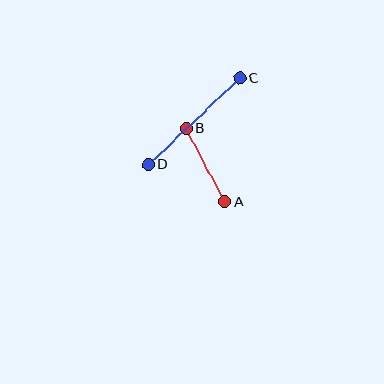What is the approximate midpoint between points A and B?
The midpoint is at approximately (206, 165) pixels.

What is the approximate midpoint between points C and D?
The midpoint is at approximately (194, 121) pixels.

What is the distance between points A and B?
The distance is approximately 83 pixels.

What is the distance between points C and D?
The distance is approximately 126 pixels.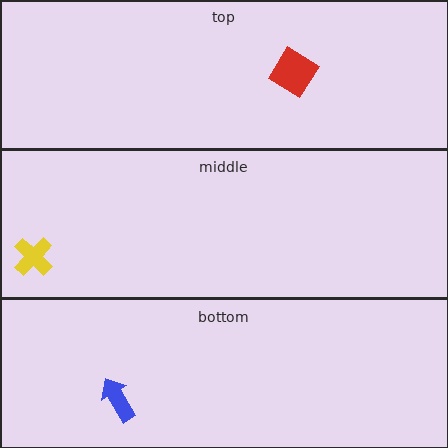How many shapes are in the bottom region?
1.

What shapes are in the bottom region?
The blue arrow.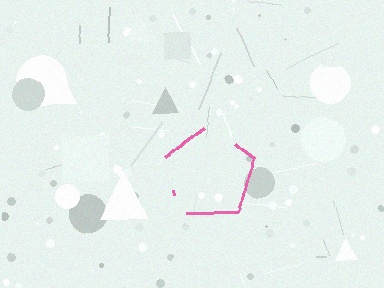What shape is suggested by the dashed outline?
The dashed outline suggests a pentagon.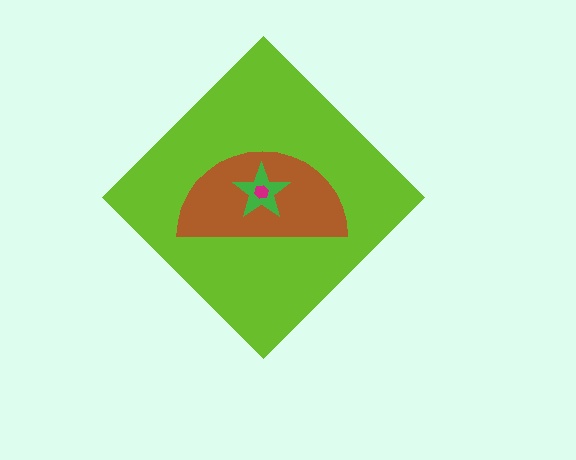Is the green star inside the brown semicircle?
Yes.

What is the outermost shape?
The lime diamond.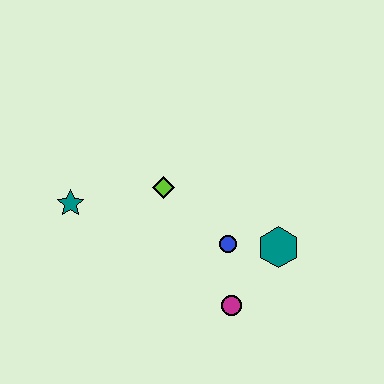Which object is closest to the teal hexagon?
The blue circle is closest to the teal hexagon.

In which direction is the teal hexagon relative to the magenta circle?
The teal hexagon is above the magenta circle.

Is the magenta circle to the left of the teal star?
No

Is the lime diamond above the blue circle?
Yes